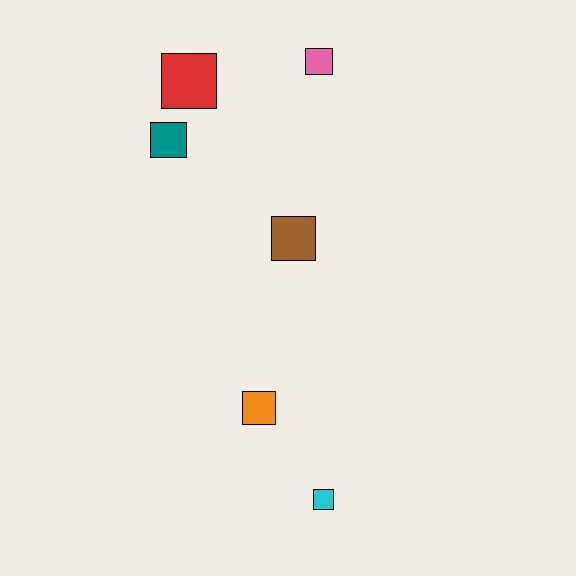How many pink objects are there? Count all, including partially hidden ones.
There is 1 pink object.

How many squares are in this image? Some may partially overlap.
There are 6 squares.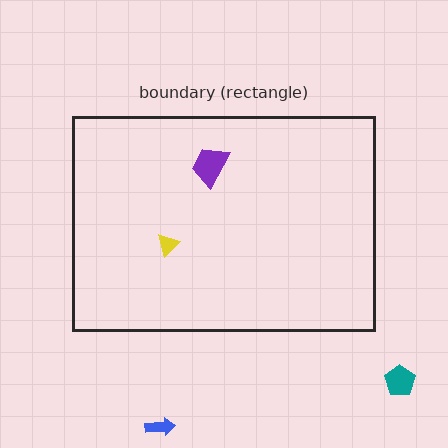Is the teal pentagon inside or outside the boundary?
Outside.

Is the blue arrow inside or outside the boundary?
Outside.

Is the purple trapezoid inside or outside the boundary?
Inside.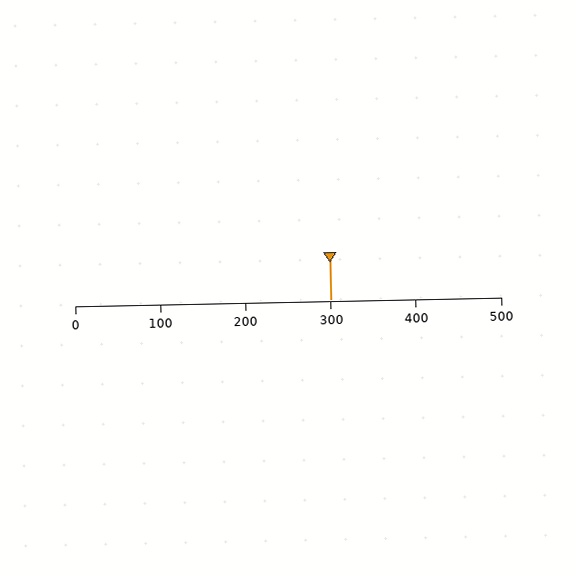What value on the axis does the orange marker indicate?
The marker indicates approximately 300.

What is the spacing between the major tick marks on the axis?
The major ticks are spaced 100 apart.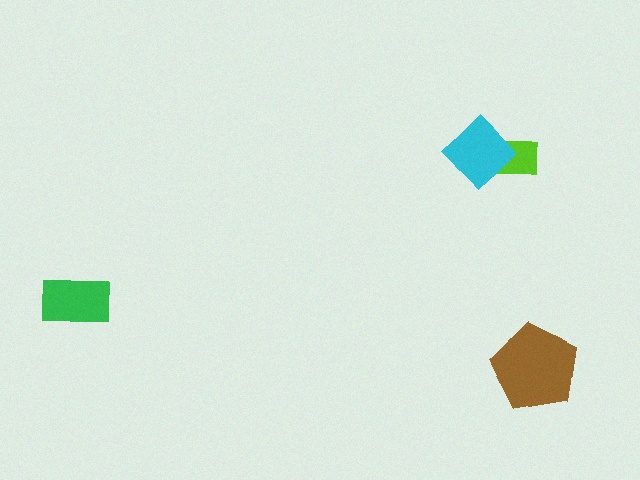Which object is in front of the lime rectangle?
The cyan diamond is in front of the lime rectangle.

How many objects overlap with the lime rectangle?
1 object overlaps with the lime rectangle.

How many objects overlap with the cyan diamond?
1 object overlaps with the cyan diamond.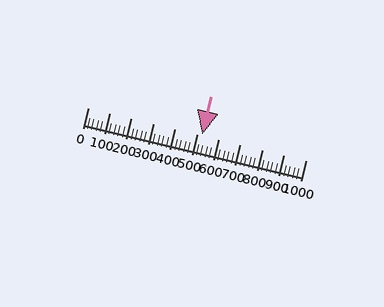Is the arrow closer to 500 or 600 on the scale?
The arrow is closer to 500.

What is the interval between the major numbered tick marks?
The major tick marks are spaced 100 units apart.